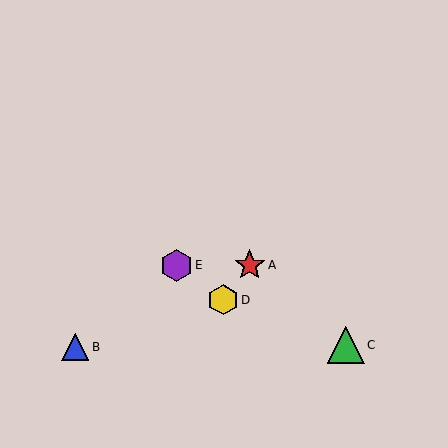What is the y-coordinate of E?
Object E is at y≈265.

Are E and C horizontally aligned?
No, E is at y≈265 and C is at y≈345.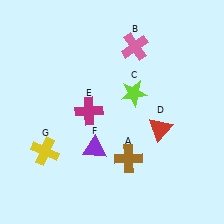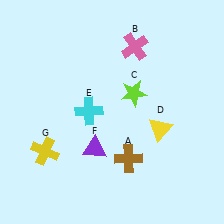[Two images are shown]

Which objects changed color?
D changed from red to yellow. E changed from magenta to cyan.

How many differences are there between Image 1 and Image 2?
There are 2 differences between the two images.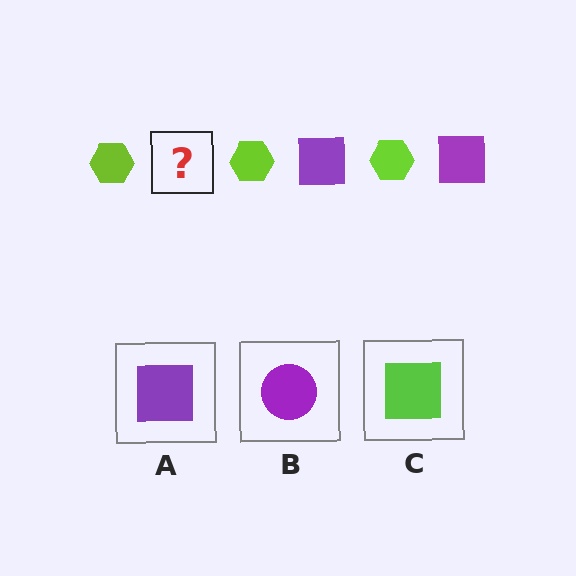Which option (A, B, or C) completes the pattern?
A.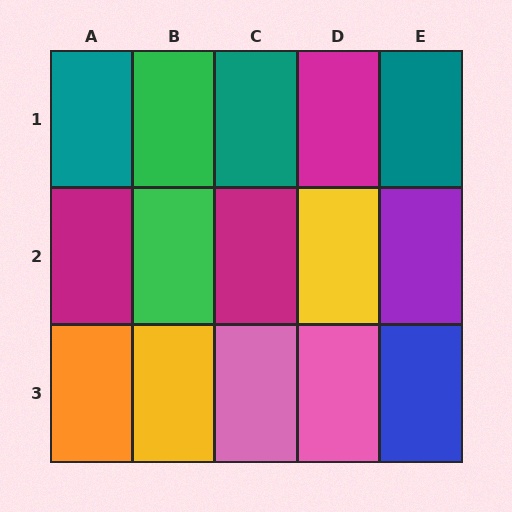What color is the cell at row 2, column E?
Purple.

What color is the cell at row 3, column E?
Blue.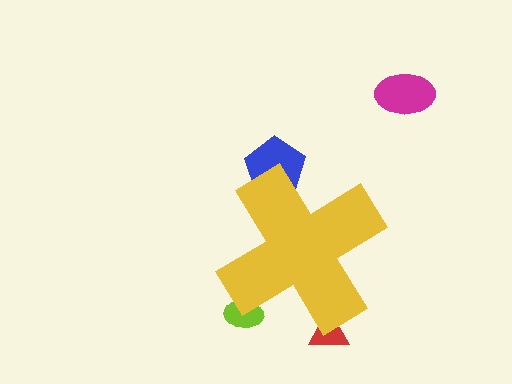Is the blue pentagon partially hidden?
Yes, the blue pentagon is partially hidden behind the yellow cross.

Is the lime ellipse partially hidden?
Yes, the lime ellipse is partially hidden behind the yellow cross.